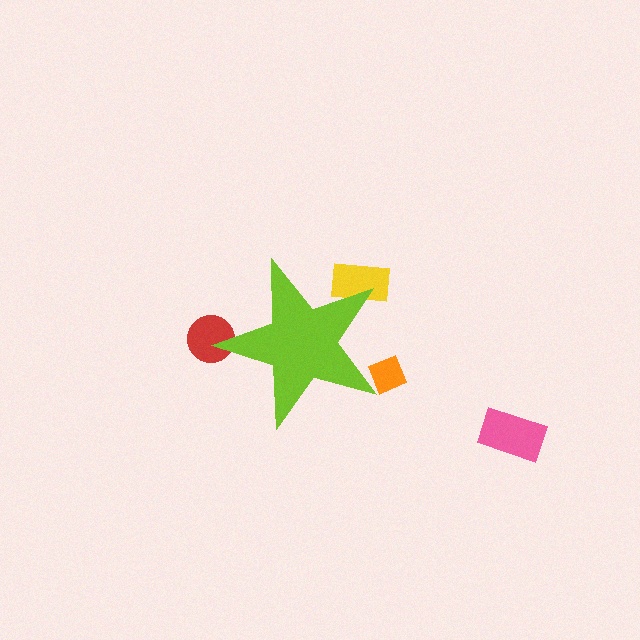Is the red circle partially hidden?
Yes, the red circle is partially hidden behind the lime star.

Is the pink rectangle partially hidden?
No, the pink rectangle is fully visible.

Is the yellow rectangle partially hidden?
Yes, the yellow rectangle is partially hidden behind the lime star.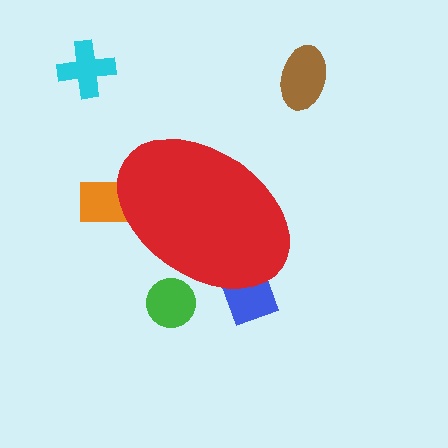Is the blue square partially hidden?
Yes, the blue square is partially hidden behind the red ellipse.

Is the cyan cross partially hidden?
No, the cyan cross is fully visible.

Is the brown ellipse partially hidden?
No, the brown ellipse is fully visible.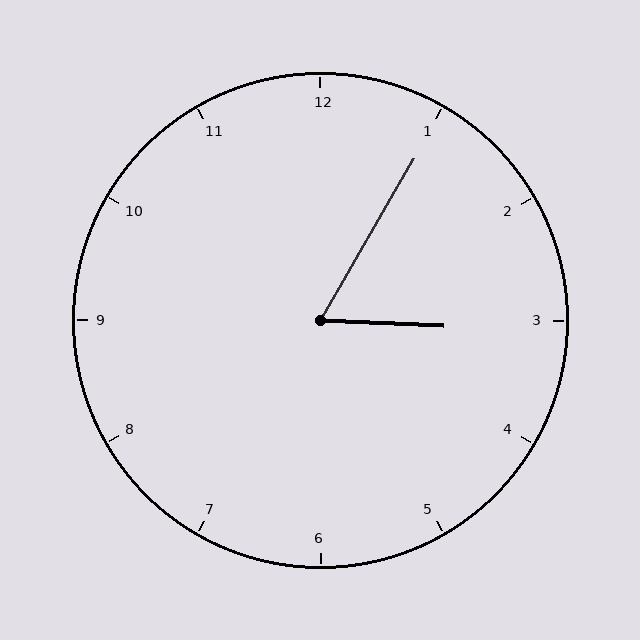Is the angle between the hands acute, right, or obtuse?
It is acute.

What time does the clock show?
3:05.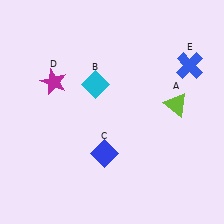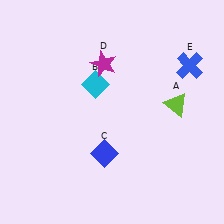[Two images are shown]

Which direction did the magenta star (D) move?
The magenta star (D) moved right.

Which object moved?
The magenta star (D) moved right.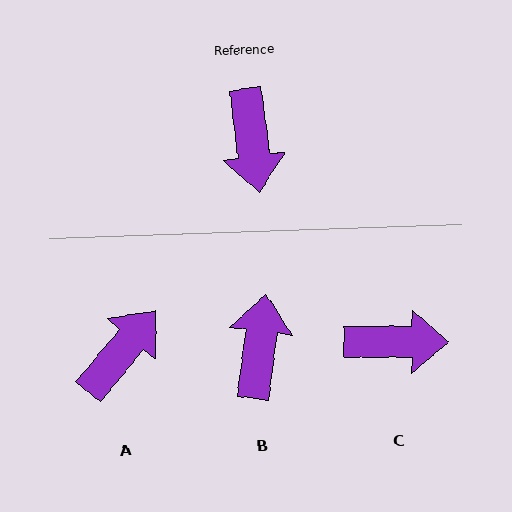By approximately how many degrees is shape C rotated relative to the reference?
Approximately 82 degrees counter-clockwise.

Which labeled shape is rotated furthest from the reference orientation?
B, about 165 degrees away.